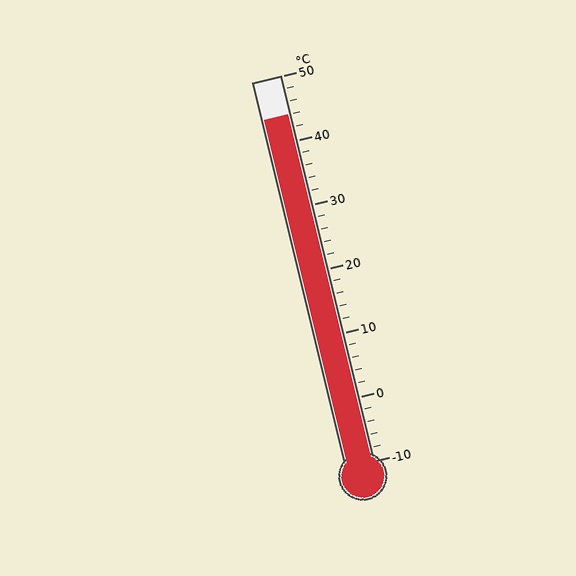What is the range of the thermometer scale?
The thermometer scale ranges from -10°C to 50°C.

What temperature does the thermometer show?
The thermometer shows approximately 44°C.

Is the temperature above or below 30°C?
The temperature is above 30°C.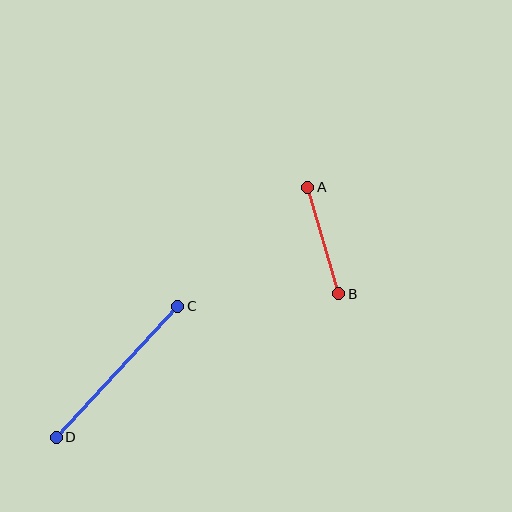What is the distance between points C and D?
The distance is approximately 179 pixels.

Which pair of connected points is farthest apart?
Points C and D are farthest apart.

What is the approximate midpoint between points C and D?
The midpoint is at approximately (117, 372) pixels.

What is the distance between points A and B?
The distance is approximately 111 pixels.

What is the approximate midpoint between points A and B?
The midpoint is at approximately (323, 240) pixels.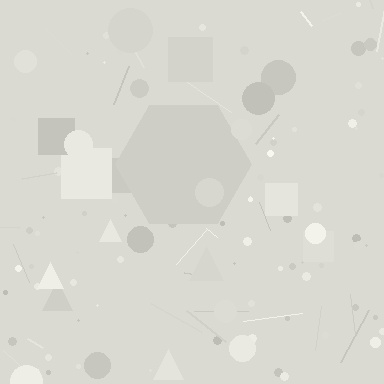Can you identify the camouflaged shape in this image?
The camouflaged shape is a hexagon.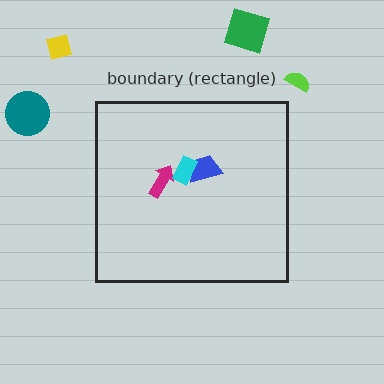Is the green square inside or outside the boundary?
Outside.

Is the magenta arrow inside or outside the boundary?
Inside.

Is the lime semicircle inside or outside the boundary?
Outside.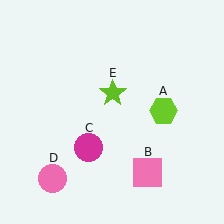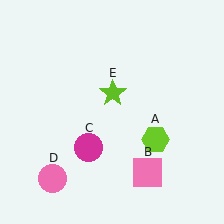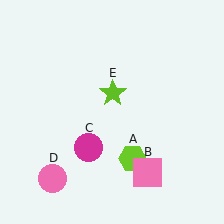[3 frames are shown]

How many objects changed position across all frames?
1 object changed position: lime hexagon (object A).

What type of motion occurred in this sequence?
The lime hexagon (object A) rotated clockwise around the center of the scene.